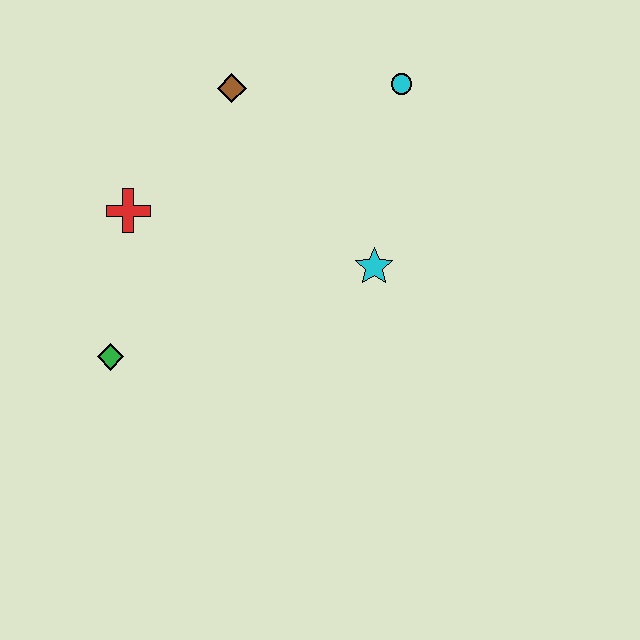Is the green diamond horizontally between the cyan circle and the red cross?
No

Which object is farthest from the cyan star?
The green diamond is farthest from the cyan star.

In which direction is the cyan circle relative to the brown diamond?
The cyan circle is to the right of the brown diamond.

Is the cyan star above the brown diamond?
No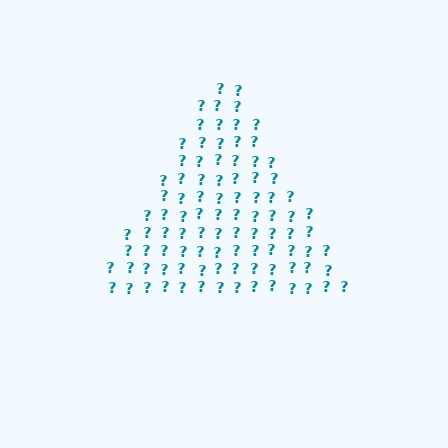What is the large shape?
The large shape is a triangle.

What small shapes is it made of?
It is made of small question marks.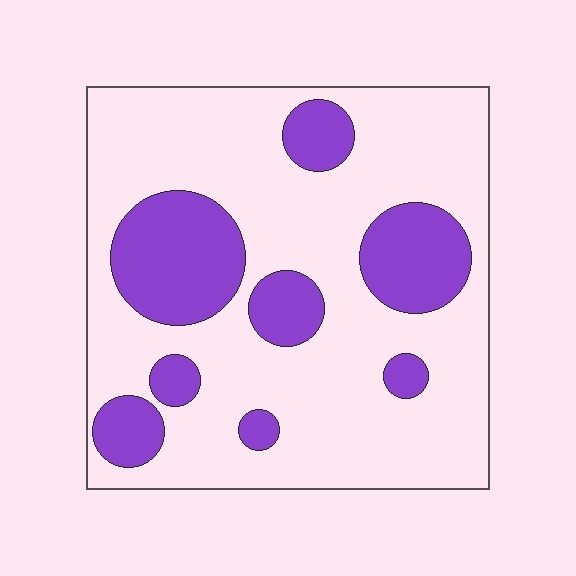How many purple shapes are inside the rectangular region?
8.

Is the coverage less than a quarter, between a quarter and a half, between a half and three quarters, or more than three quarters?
Between a quarter and a half.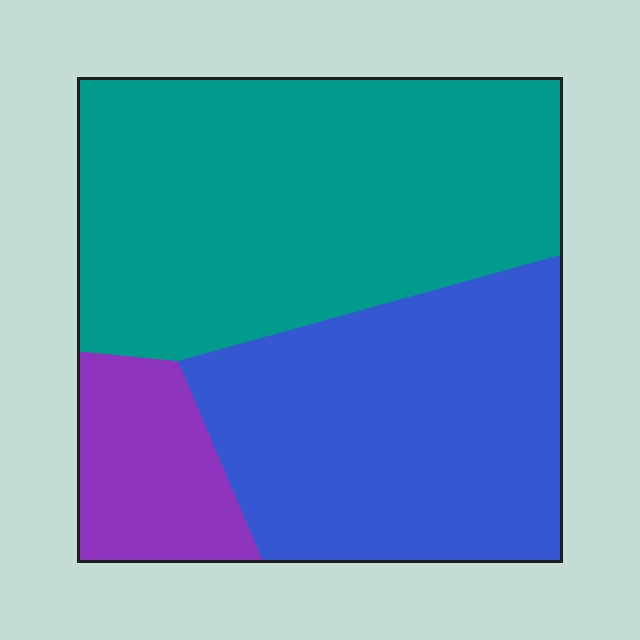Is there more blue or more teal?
Teal.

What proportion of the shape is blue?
Blue covers 38% of the shape.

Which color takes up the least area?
Purple, at roughly 15%.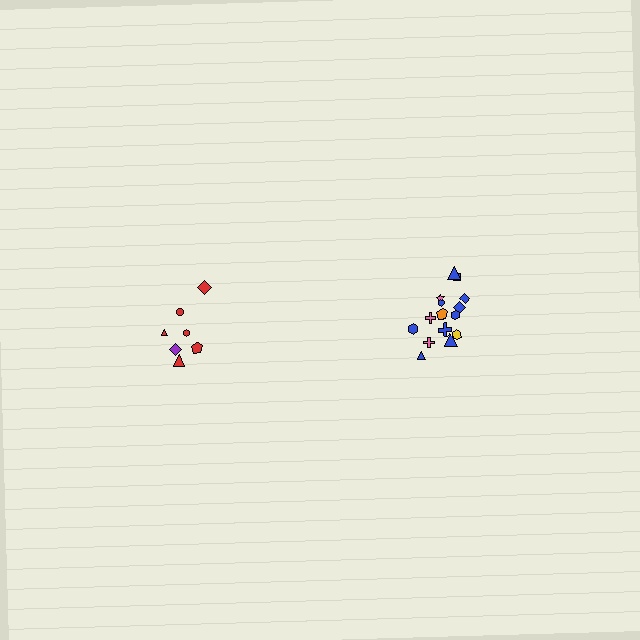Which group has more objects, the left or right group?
The right group.